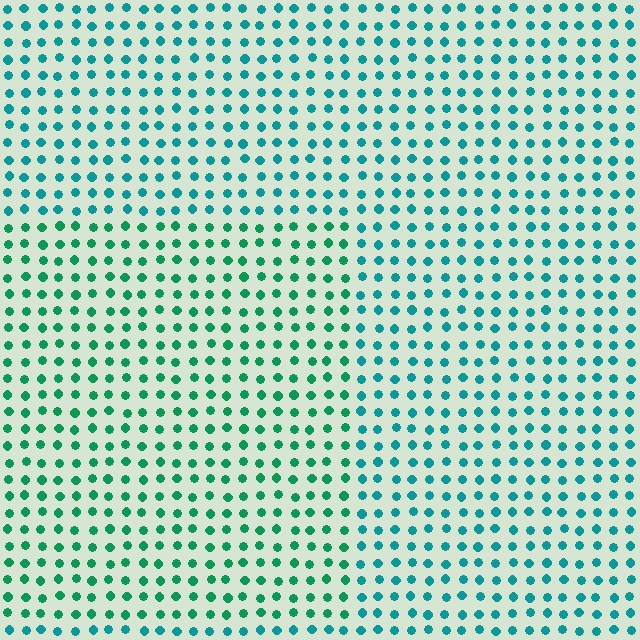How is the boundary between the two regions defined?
The boundary is defined purely by a slight shift in hue (about 29 degrees). Spacing, size, and orientation are identical on both sides.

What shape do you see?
I see a rectangle.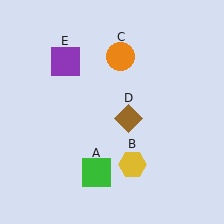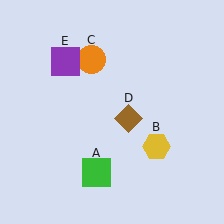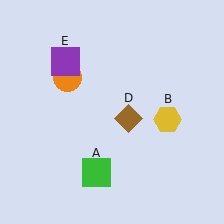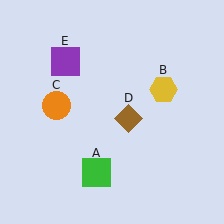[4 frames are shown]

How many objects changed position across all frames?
2 objects changed position: yellow hexagon (object B), orange circle (object C).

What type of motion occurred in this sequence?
The yellow hexagon (object B), orange circle (object C) rotated counterclockwise around the center of the scene.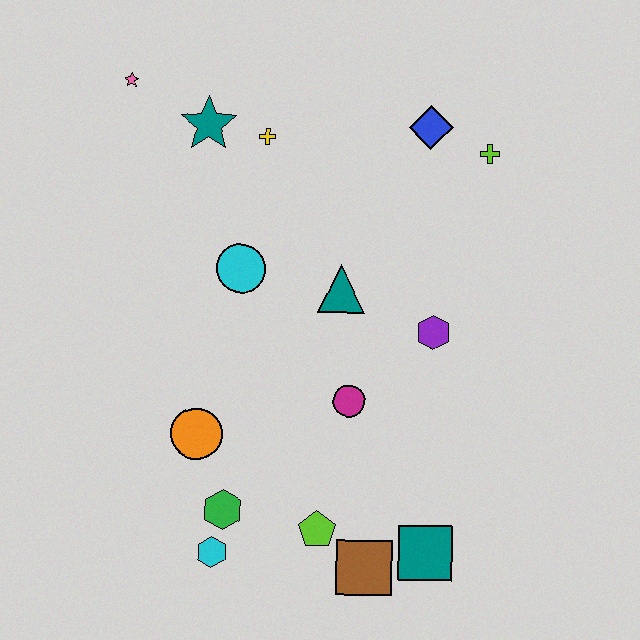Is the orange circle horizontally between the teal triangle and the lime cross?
No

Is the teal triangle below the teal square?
No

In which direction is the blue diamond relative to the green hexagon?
The blue diamond is above the green hexagon.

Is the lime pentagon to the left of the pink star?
No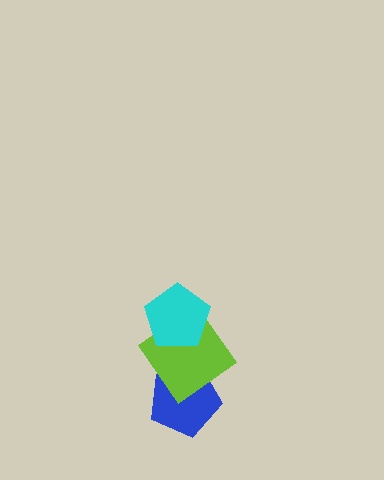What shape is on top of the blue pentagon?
The lime diamond is on top of the blue pentagon.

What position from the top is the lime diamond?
The lime diamond is 2nd from the top.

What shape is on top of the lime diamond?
The cyan pentagon is on top of the lime diamond.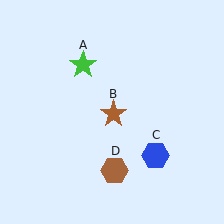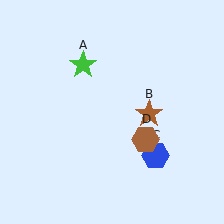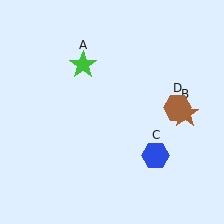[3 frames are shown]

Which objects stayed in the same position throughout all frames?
Green star (object A) and blue hexagon (object C) remained stationary.